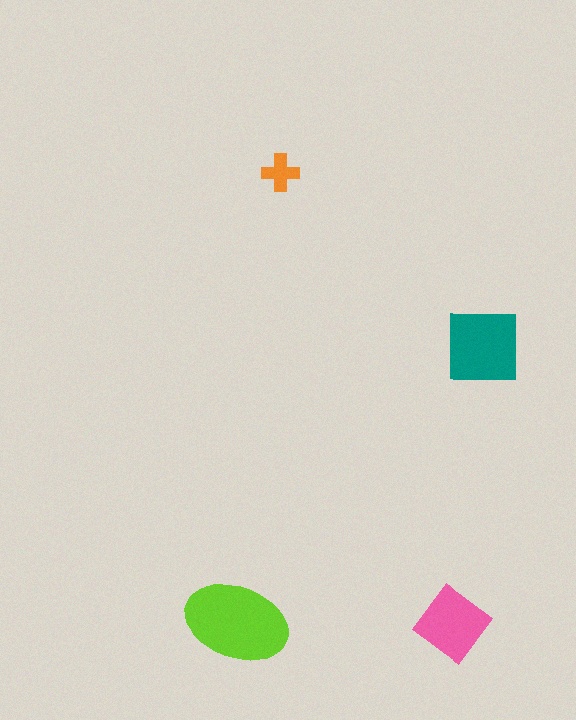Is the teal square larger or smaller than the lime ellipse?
Smaller.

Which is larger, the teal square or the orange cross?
The teal square.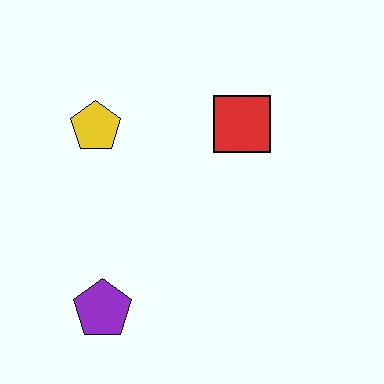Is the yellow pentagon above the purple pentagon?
Yes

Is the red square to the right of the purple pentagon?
Yes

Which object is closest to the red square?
The yellow pentagon is closest to the red square.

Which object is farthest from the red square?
The purple pentagon is farthest from the red square.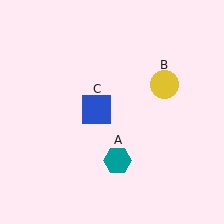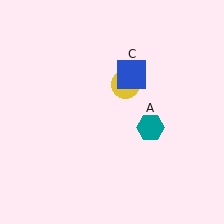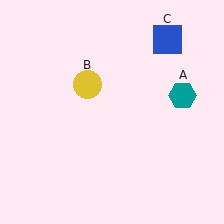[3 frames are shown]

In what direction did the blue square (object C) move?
The blue square (object C) moved up and to the right.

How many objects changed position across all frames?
3 objects changed position: teal hexagon (object A), yellow circle (object B), blue square (object C).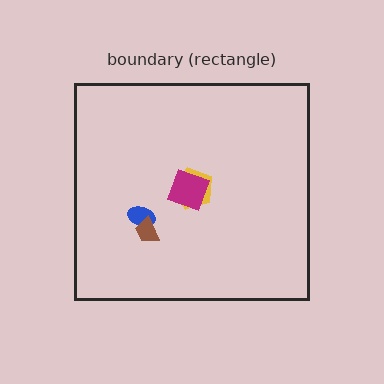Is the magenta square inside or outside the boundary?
Inside.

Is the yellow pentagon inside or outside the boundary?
Inside.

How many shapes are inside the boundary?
4 inside, 0 outside.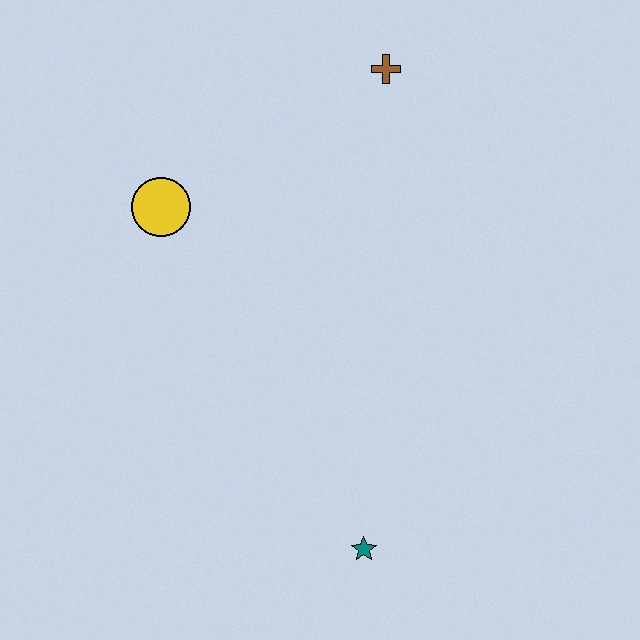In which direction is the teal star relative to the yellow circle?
The teal star is below the yellow circle.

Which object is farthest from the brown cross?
The teal star is farthest from the brown cross.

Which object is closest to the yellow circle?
The brown cross is closest to the yellow circle.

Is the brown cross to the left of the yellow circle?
No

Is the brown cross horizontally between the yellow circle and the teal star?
No